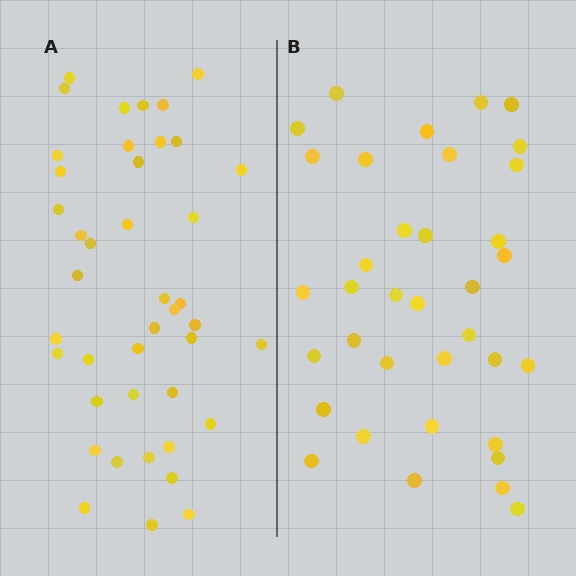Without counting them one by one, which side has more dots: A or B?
Region A (the left region) has more dots.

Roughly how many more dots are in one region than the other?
Region A has about 6 more dots than region B.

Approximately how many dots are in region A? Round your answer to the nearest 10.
About 40 dots. (The exact count is 42, which rounds to 40.)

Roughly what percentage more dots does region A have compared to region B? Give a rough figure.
About 15% more.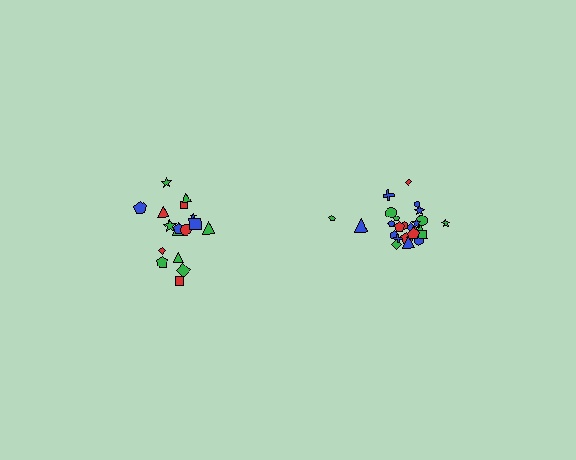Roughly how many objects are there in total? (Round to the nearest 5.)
Roughly 45 objects in total.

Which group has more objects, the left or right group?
The right group.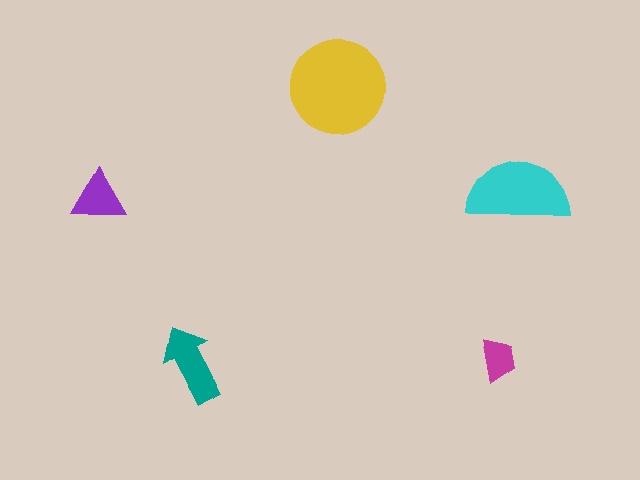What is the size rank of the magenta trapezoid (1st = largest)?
5th.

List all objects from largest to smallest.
The yellow circle, the cyan semicircle, the teal arrow, the purple triangle, the magenta trapezoid.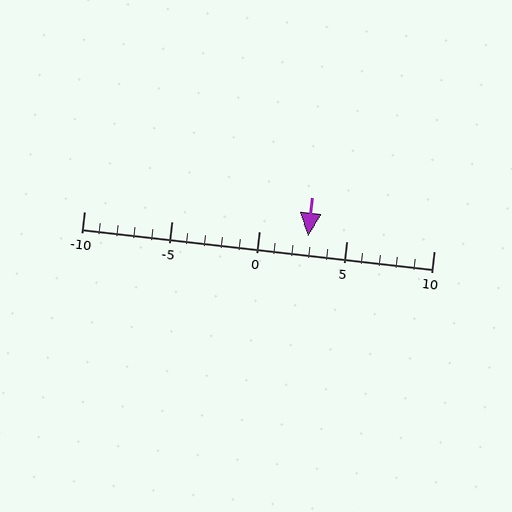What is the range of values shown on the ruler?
The ruler shows values from -10 to 10.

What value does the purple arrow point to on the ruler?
The purple arrow points to approximately 3.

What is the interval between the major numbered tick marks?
The major tick marks are spaced 5 units apart.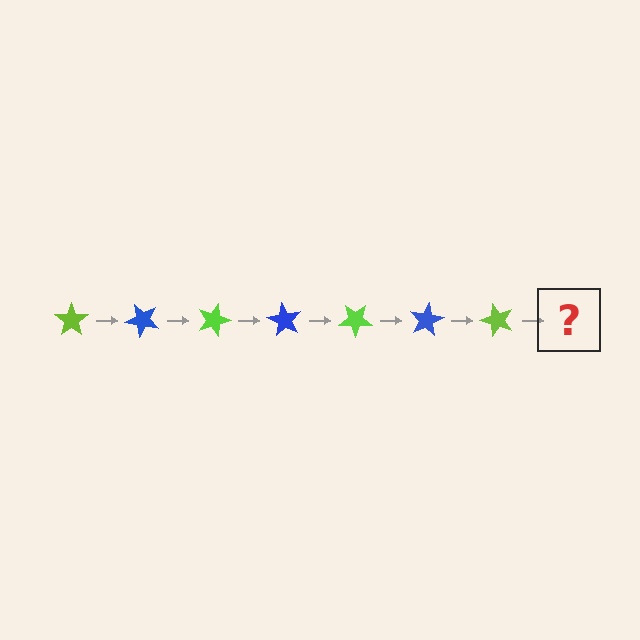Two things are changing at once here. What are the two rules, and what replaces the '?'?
The two rules are that it rotates 45 degrees each step and the color cycles through lime and blue. The '?' should be a blue star, rotated 315 degrees from the start.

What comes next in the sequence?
The next element should be a blue star, rotated 315 degrees from the start.